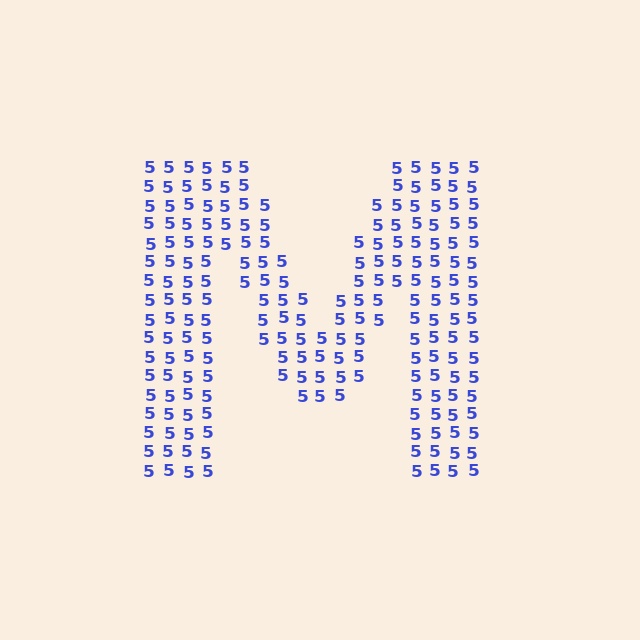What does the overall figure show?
The overall figure shows the letter M.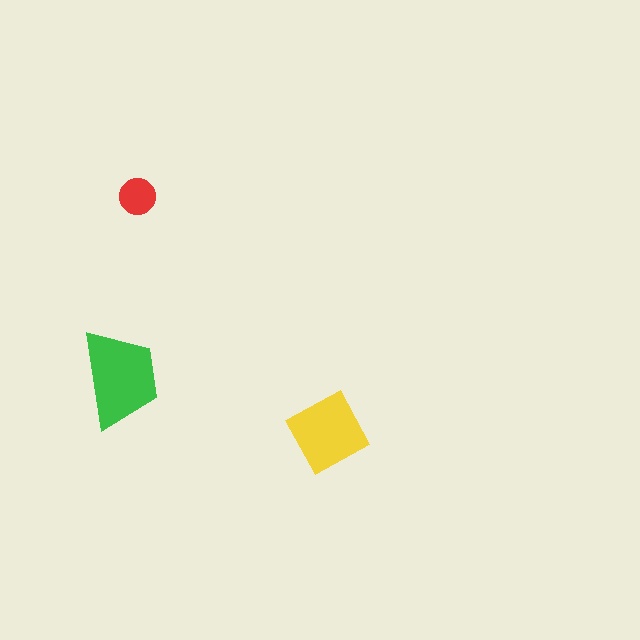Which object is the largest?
The green trapezoid.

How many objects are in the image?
There are 3 objects in the image.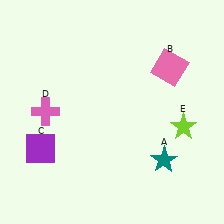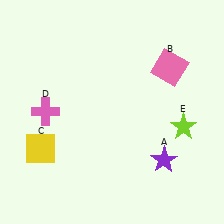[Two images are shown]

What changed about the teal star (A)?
In Image 1, A is teal. In Image 2, it changed to purple.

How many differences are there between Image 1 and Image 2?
There are 2 differences between the two images.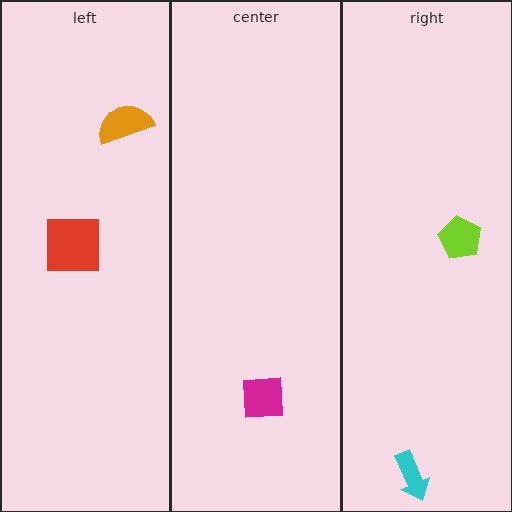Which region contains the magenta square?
The center region.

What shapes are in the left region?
The red square, the orange semicircle.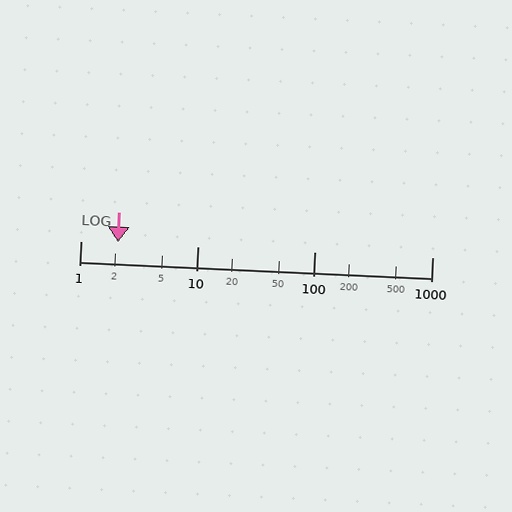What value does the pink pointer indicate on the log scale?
The pointer indicates approximately 2.1.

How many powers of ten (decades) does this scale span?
The scale spans 3 decades, from 1 to 1000.